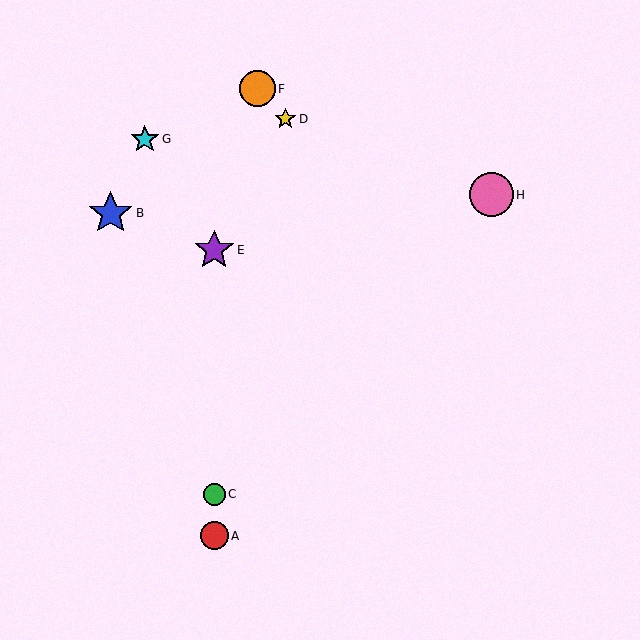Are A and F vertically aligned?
No, A is at x≈214 and F is at x≈257.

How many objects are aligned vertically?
3 objects (A, C, E) are aligned vertically.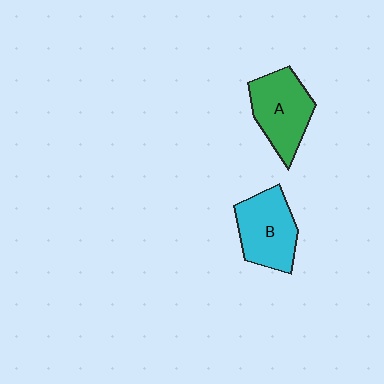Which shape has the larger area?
Shape A (green).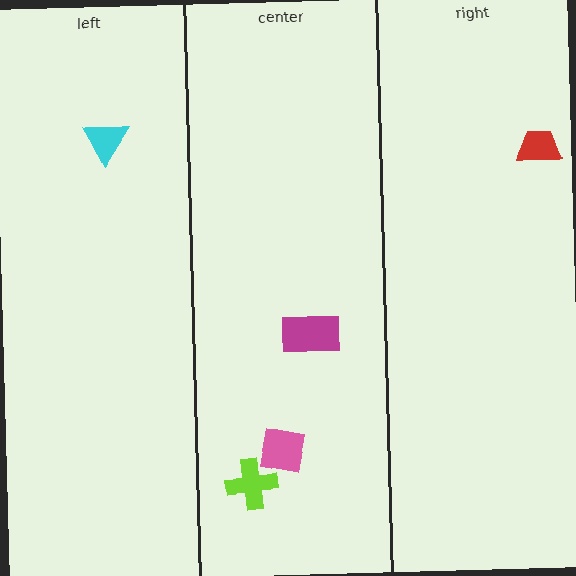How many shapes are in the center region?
3.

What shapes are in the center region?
The lime cross, the pink square, the magenta rectangle.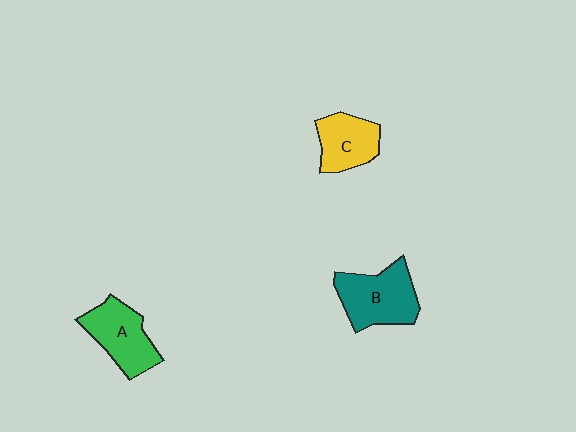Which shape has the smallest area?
Shape C (yellow).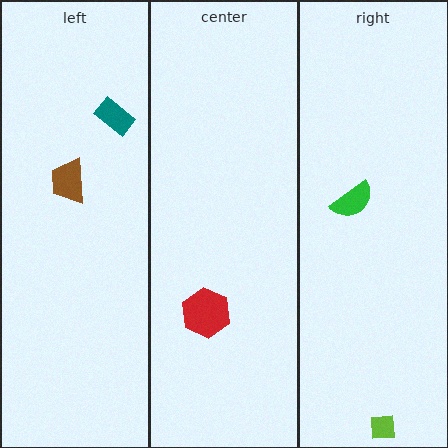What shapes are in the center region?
The red hexagon.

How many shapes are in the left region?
2.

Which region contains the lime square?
The right region.